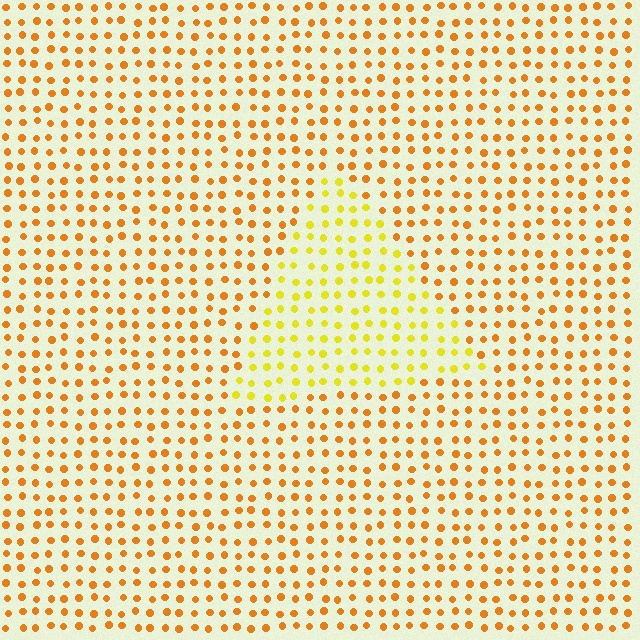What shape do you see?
I see a triangle.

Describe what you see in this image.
The image is filled with small orange elements in a uniform arrangement. A triangle-shaped region is visible where the elements are tinted to a slightly different hue, forming a subtle color boundary.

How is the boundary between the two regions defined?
The boundary is defined purely by a slight shift in hue (about 30 degrees). Spacing, size, and orientation are identical on both sides.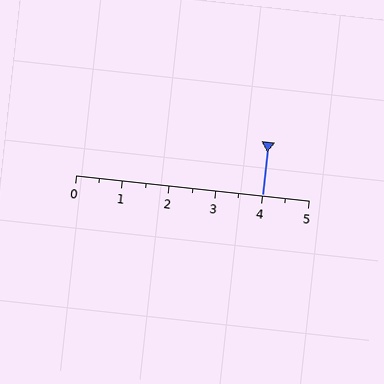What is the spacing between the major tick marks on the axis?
The major ticks are spaced 1 apart.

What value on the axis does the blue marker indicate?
The marker indicates approximately 4.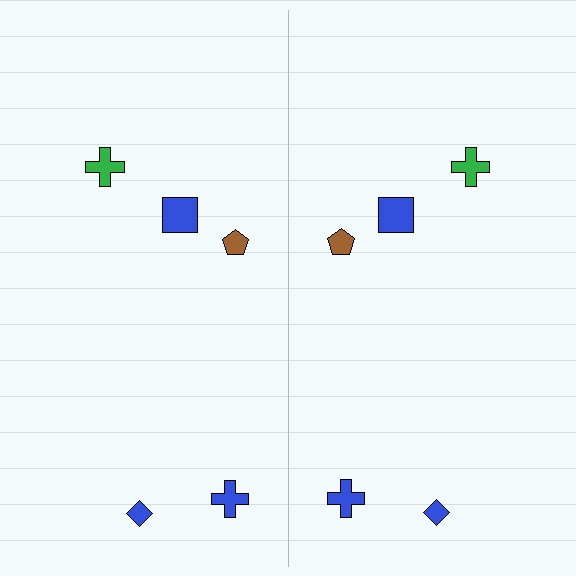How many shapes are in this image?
There are 10 shapes in this image.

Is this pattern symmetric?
Yes, this pattern has bilateral (reflection) symmetry.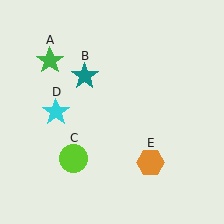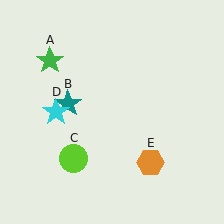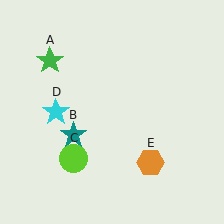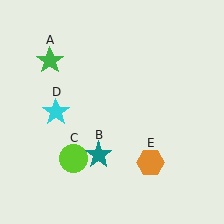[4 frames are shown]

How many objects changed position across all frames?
1 object changed position: teal star (object B).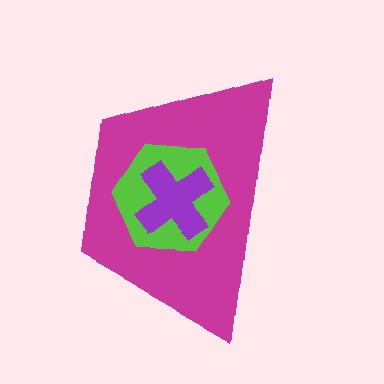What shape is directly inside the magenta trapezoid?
The lime hexagon.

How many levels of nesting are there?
3.